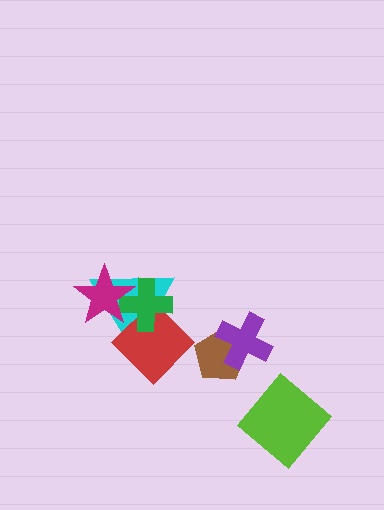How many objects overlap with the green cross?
3 objects overlap with the green cross.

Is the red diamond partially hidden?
Yes, it is partially covered by another shape.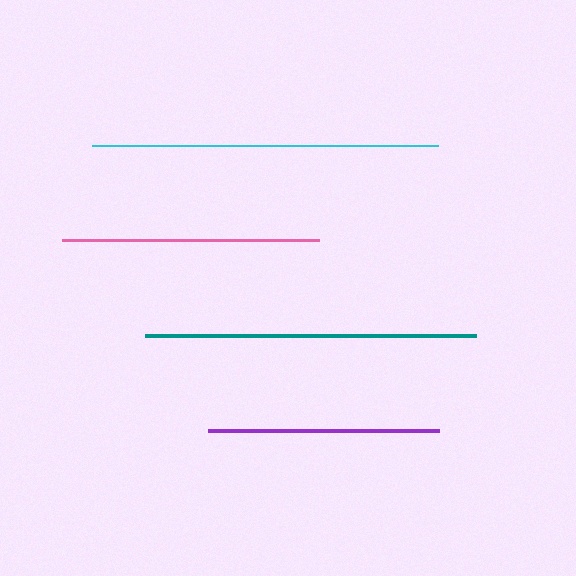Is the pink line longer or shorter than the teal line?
The teal line is longer than the pink line.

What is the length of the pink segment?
The pink segment is approximately 258 pixels long.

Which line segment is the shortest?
The purple line is the shortest at approximately 231 pixels.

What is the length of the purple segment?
The purple segment is approximately 231 pixels long.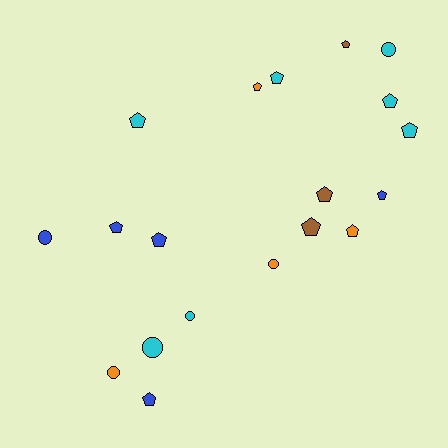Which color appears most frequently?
Cyan, with 7 objects.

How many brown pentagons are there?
There are 3 brown pentagons.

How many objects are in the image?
There are 19 objects.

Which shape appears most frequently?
Pentagon, with 13 objects.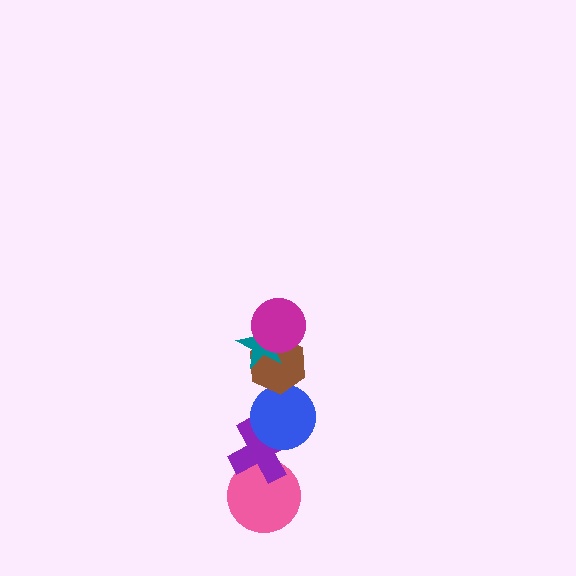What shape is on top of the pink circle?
The purple cross is on top of the pink circle.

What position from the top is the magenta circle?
The magenta circle is 1st from the top.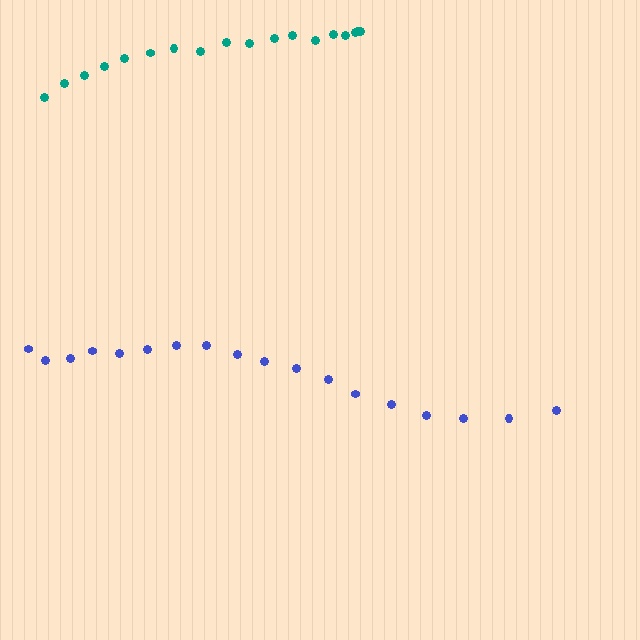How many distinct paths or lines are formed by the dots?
There are 2 distinct paths.